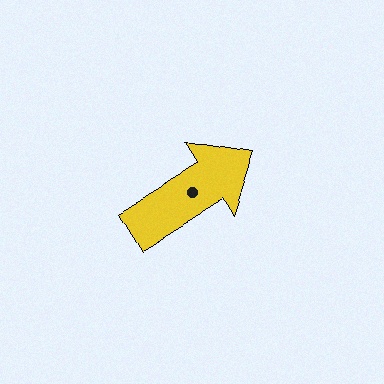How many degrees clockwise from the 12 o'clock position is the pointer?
Approximately 58 degrees.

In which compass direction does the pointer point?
Northeast.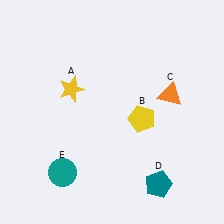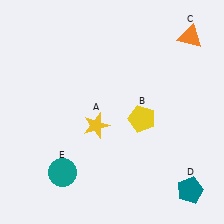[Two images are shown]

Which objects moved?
The objects that moved are: the yellow star (A), the orange triangle (C), the teal pentagon (D).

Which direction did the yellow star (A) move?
The yellow star (A) moved down.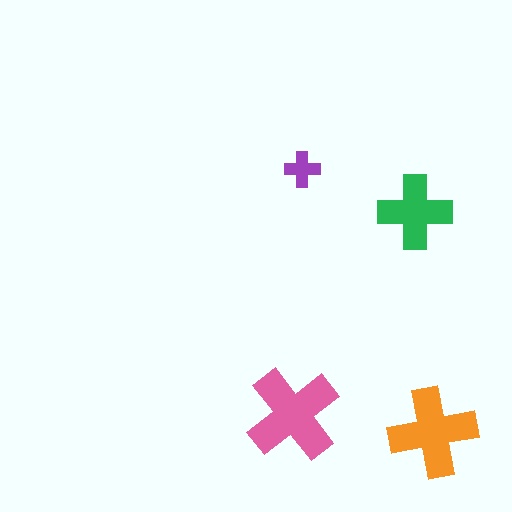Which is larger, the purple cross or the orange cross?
The orange one.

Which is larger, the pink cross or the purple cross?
The pink one.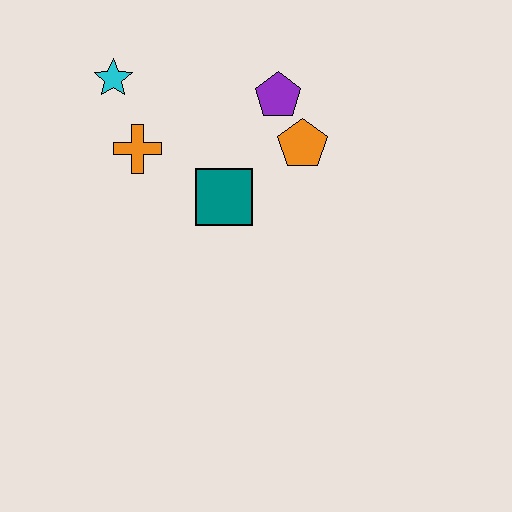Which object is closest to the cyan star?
The orange cross is closest to the cyan star.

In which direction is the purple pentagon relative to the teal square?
The purple pentagon is above the teal square.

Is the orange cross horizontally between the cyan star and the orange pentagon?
Yes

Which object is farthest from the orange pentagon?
The cyan star is farthest from the orange pentagon.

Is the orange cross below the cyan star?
Yes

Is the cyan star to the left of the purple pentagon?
Yes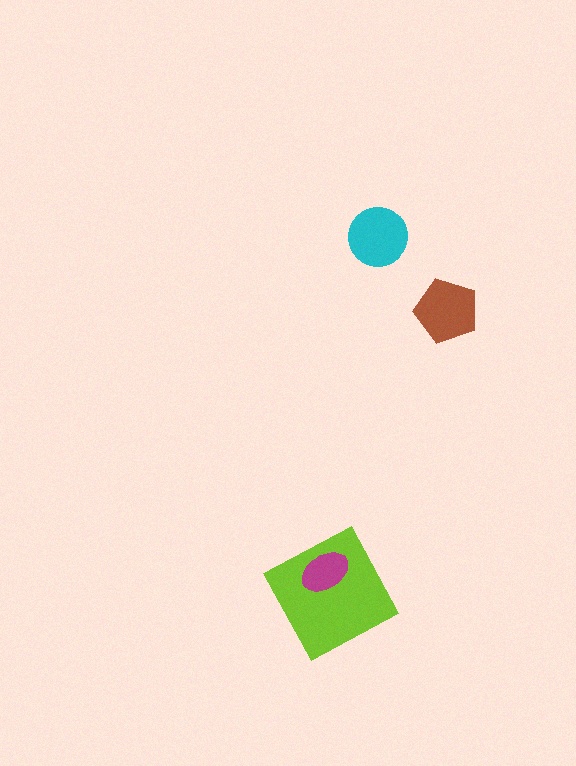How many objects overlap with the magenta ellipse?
1 object overlaps with the magenta ellipse.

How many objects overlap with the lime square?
1 object overlaps with the lime square.